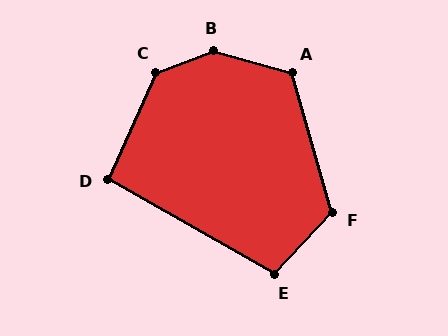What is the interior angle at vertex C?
Approximately 135 degrees (obtuse).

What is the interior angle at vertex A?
Approximately 121 degrees (obtuse).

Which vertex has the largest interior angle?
B, at approximately 144 degrees.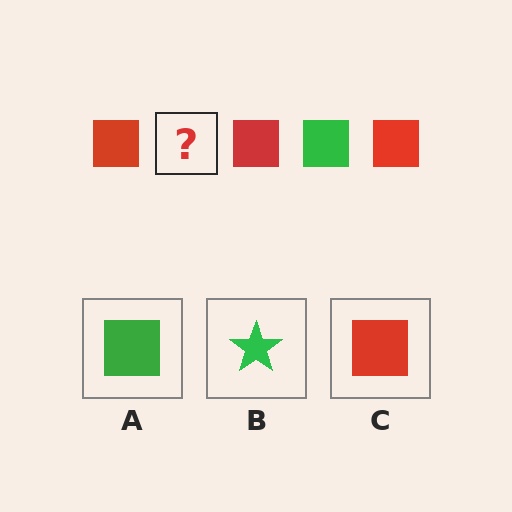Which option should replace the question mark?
Option A.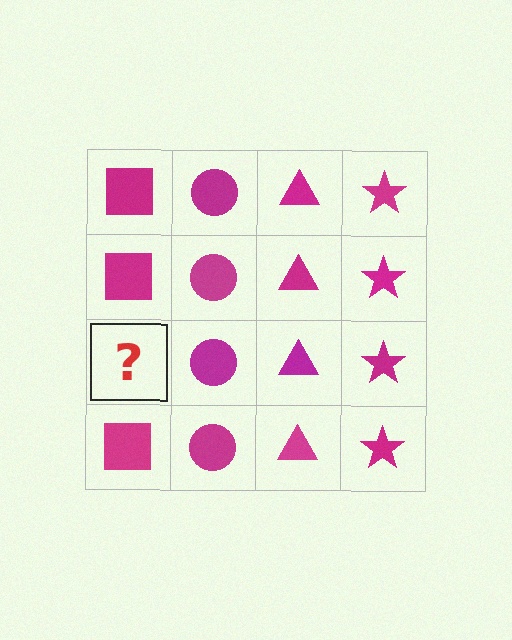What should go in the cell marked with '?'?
The missing cell should contain a magenta square.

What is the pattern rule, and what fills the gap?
The rule is that each column has a consistent shape. The gap should be filled with a magenta square.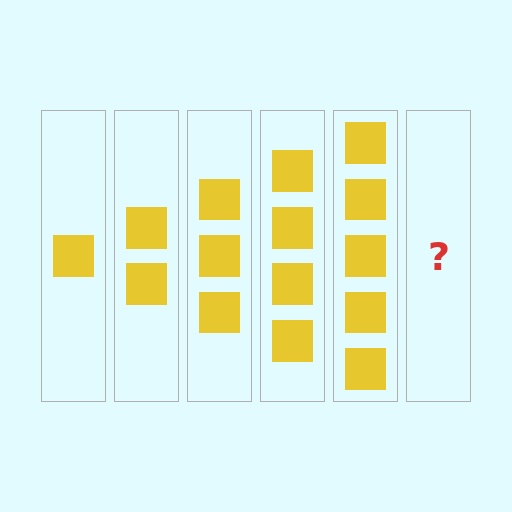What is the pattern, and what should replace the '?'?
The pattern is that each step adds one more square. The '?' should be 6 squares.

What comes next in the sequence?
The next element should be 6 squares.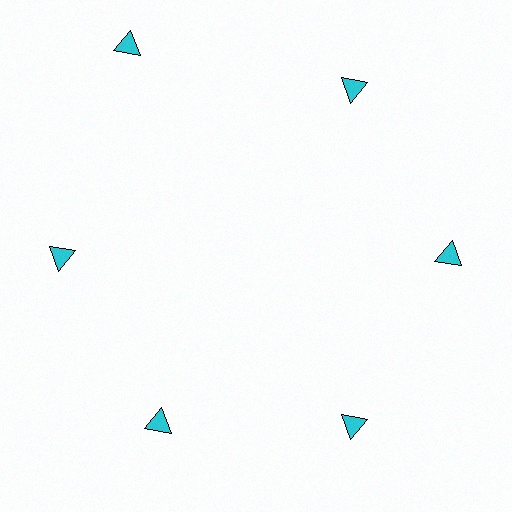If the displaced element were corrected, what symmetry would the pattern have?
It would have 6-fold rotational symmetry — the pattern would map onto itself every 60 degrees.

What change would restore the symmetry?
The symmetry would be restored by moving it inward, back onto the ring so that all 6 triangles sit at equal angles and equal distance from the center.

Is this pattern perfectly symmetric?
No. The 6 cyan triangles are arranged in a ring, but one element near the 11 o'clock position is pushed outward from the center, breaking the 6-fold rotational symmetry.